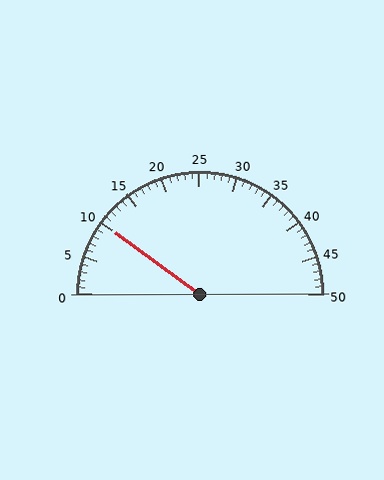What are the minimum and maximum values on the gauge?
The gauge ranges from 0 to 50.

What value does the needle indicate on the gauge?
The needle indicates approximately 10.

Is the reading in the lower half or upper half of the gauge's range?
The reading is in the lower half of the range (0 to 50).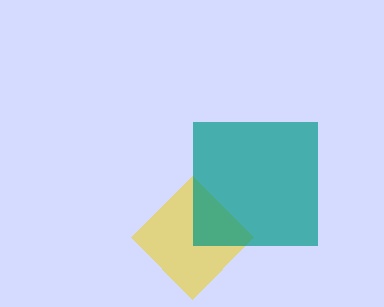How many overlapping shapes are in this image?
There are 2 overlapping shapes in the image.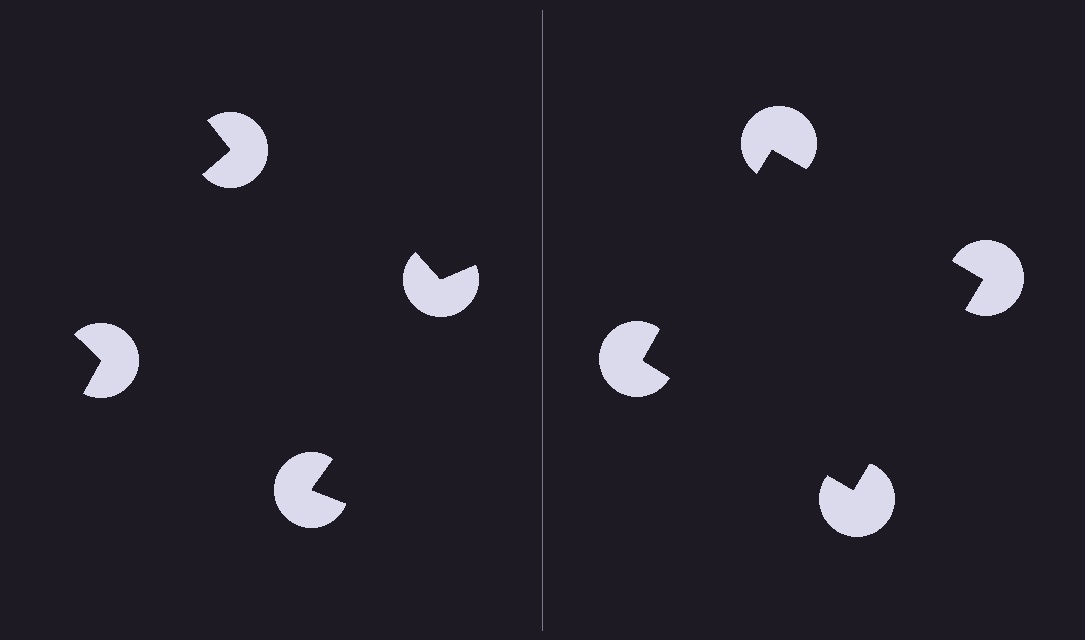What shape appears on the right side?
An illusory square.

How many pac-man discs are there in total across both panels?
8 — 4 on each side.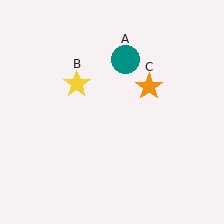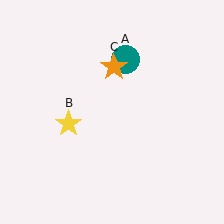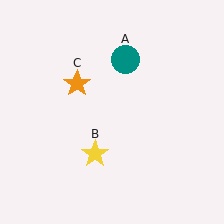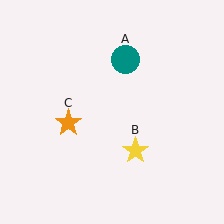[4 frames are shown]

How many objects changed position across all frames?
2 objects changed position: yellow star (object B), orange star (object C).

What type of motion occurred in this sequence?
The yellow star (object B), orange star (object C) rotated counterclockwise around the center of the scene.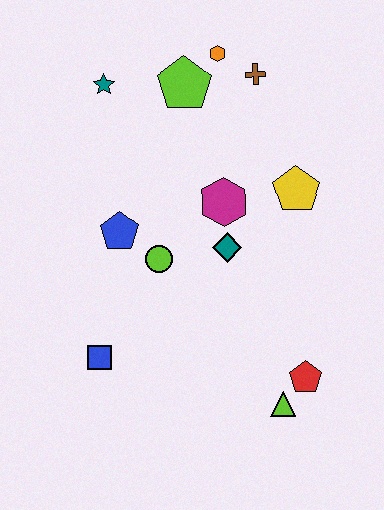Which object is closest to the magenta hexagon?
The teal diamond is closest to the magenta hexagon.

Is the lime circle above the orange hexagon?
No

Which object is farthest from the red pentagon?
The teal star is farthest from the red pentagon.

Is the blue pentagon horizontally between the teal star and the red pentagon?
Yes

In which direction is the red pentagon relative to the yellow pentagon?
The red pentagon is below the yellow pentagon.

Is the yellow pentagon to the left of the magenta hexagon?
No